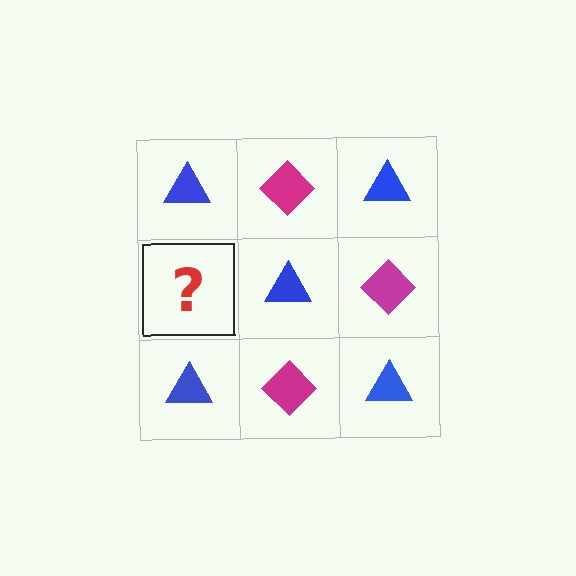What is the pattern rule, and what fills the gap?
The rule is that it alternates blue triangle and magenta diamond in a checkerboard pattern. The gap should be filled with a magenta diamond.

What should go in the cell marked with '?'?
The missing cell should contain a magenta diamond.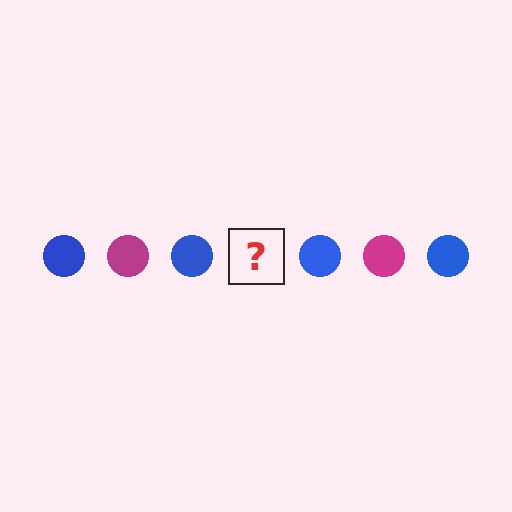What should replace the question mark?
The question mark should be replaced with a magenta circle.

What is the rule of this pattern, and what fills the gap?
The rule is that the pattern cycles through blue, magenta circles. The gap should be filled with a magenta circle.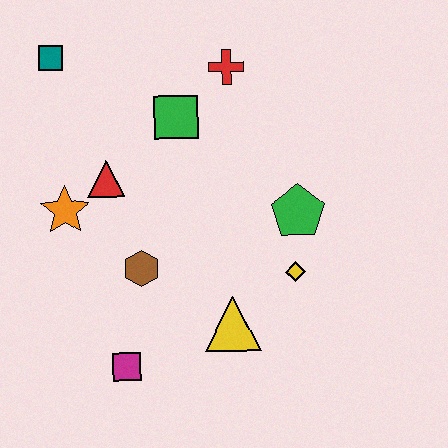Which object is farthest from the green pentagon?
The teal square is farthest from the green pentagon.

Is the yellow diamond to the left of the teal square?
No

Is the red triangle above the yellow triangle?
Yes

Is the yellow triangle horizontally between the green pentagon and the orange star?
Yes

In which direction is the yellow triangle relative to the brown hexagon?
The yellow triangle is to the right of the brown hexagon.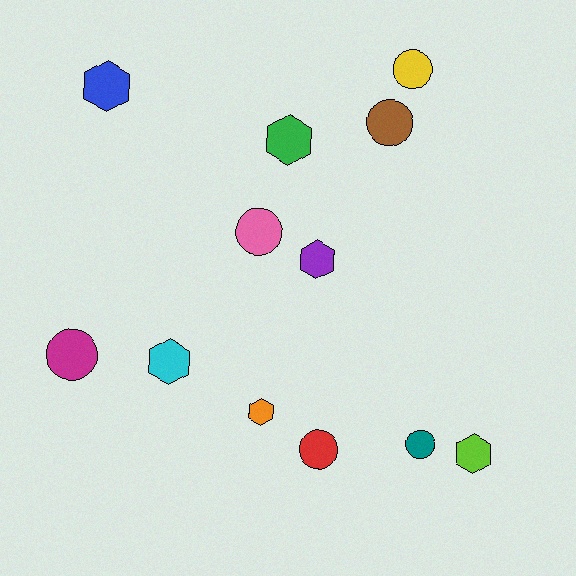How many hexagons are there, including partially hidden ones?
There are 6 hexagons.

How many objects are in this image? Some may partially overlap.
There are 12 objects.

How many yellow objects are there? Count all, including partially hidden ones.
There is 1 yellow object.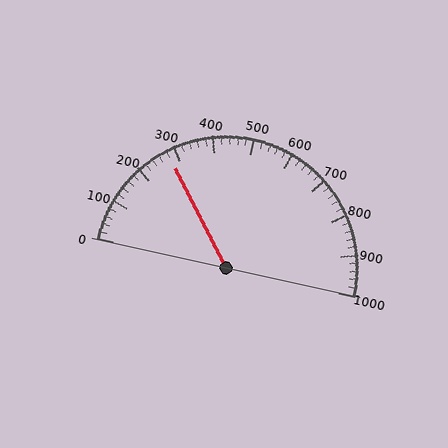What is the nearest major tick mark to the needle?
The nearest major tick mark is 300.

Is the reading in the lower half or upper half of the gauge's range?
The reading is in the lower half of the range (0 to 1000).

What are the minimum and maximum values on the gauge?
The gauge ranges from 0 to 1000.